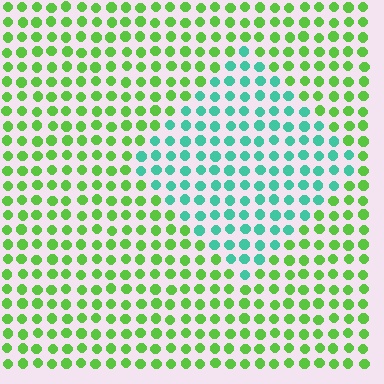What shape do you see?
I see a diamond.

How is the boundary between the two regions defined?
The boundary is defined purely by a slight shift in hue (about 55 degrees). Spacing, size, and orientation are identical on both sides.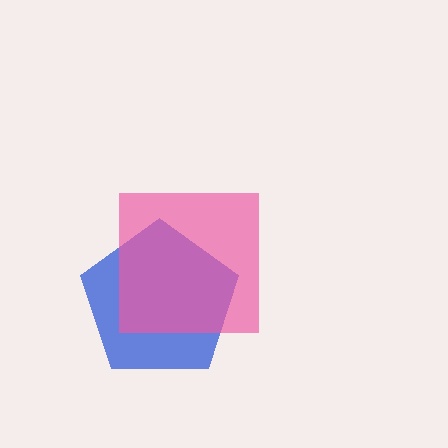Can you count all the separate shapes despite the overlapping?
Yes, there are 2 separate shapes.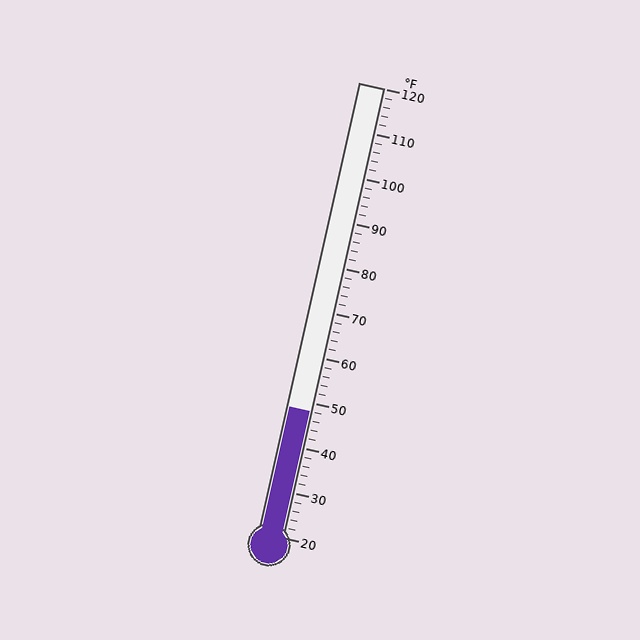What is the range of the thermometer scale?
The thermometer scale ranges from 20°F to 120°F.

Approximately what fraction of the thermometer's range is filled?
The thermometer is filled to approximately 30% of its range.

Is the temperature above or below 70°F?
The temperature is below 70°F.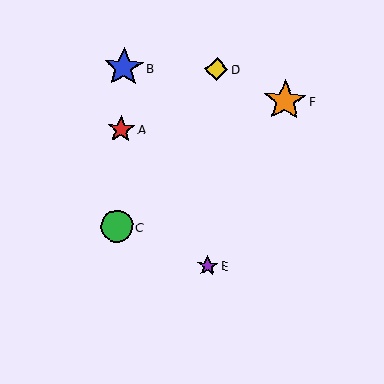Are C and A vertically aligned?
Yes, both are at x≈117.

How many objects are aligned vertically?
3 objects (A, B, C) are aligned vertically.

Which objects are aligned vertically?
Objects A, B, C are aligned vertically.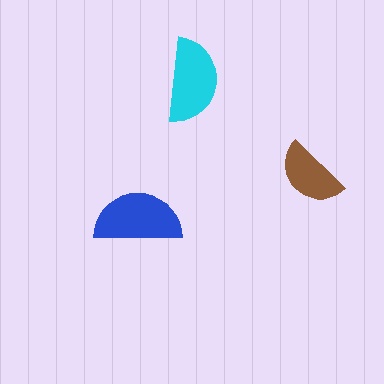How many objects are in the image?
There are 3 objects in the image.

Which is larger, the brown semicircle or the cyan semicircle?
The cyan one.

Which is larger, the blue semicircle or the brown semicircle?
The blue one.